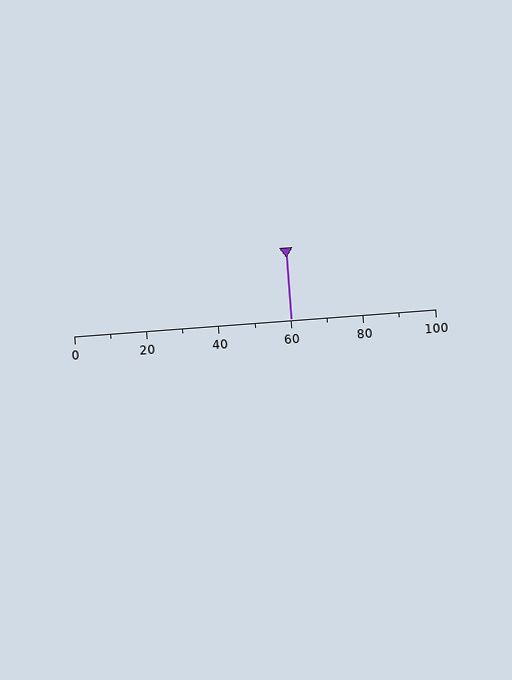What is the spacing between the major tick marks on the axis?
The major ticks are spaced 20 apart.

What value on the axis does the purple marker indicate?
The marker indicates approximately 60.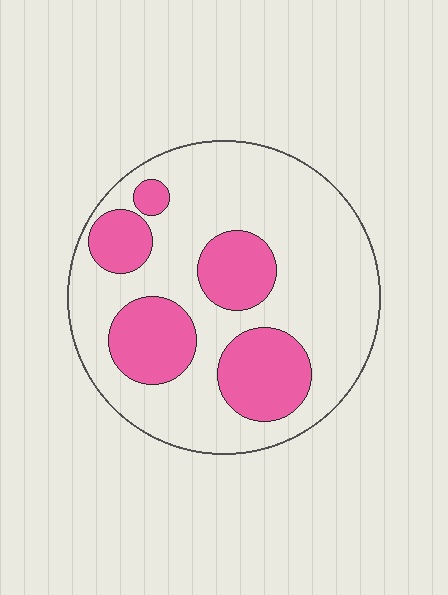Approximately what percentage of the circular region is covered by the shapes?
Approximately 30%.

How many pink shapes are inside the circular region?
5.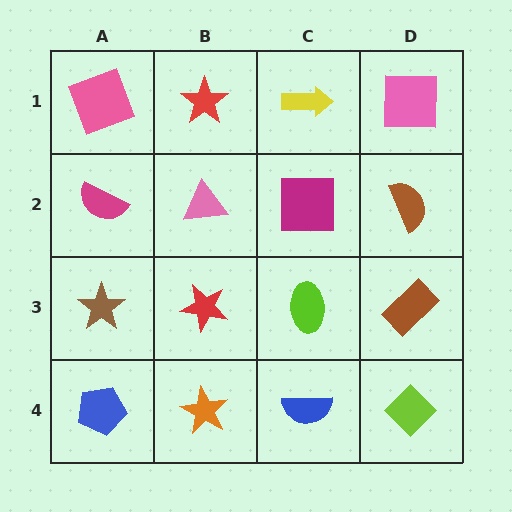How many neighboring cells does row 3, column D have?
3.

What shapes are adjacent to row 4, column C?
A lime ellipse (row 3, column C), an orange star (row 4, column B), a lime diamond (row 4, column D).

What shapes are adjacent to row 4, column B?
A red star (row 3, column B), a blue pentagon (row 4, column A), a blue semicircle (row 4, column C).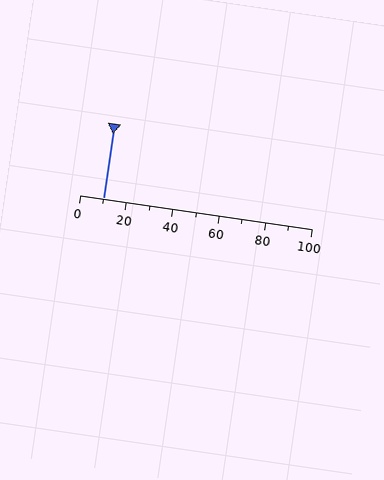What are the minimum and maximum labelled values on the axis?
The axis runs from 0 to 100.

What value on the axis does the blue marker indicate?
The marker indicates approximately 10.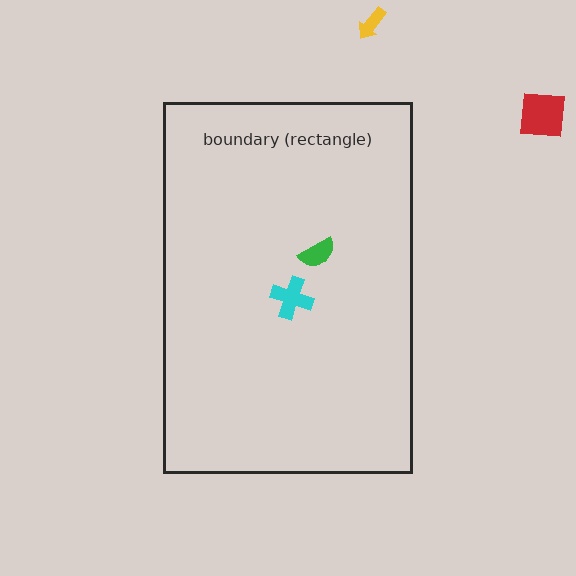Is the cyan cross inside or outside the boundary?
Inside.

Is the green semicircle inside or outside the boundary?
Inside.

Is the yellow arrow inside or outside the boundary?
Outside.